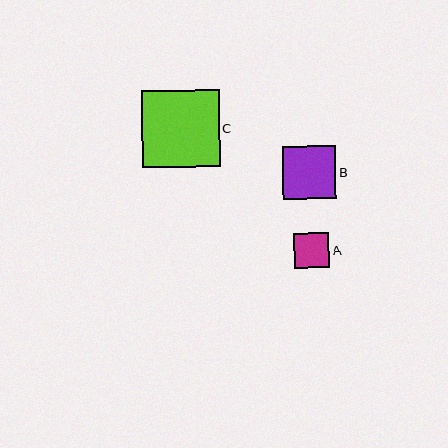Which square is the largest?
Square C is the largest with a size of approximately 77 pixels.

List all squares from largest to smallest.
From largest to smallest: C, B, A.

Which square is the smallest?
Square A is the smallest with a size of approximately 36 pixels.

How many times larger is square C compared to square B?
Square C is approximately 1.5 times the size of square B.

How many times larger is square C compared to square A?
Square C is approximately 2.2 times the size of square A.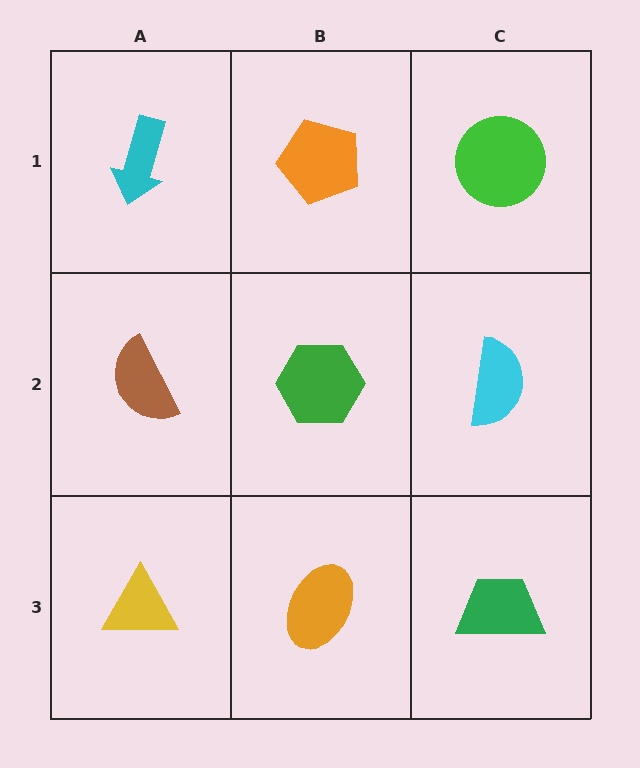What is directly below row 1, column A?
A brown semicircle.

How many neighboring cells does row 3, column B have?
3.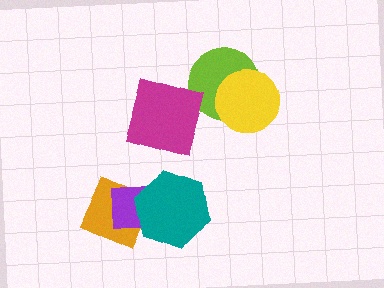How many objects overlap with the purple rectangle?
2 objects overlap with the purple rectangle.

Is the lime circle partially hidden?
Yes, it is partially covered by another shape.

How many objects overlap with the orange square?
2 objects overlap with the orange square.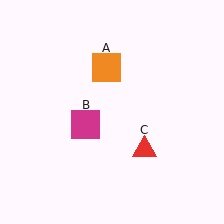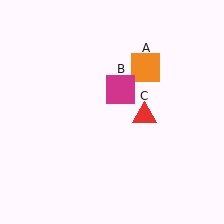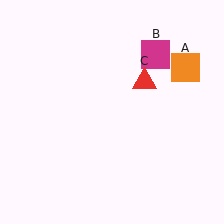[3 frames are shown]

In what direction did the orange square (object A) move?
The orange square (object A) moved right.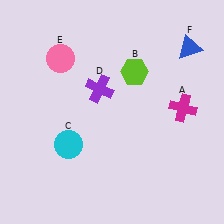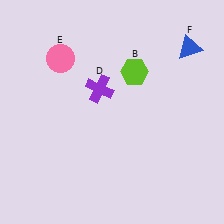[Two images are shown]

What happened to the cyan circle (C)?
The cyan circle (C) was removed in Image 2. It was in the bottom-left area of Image 1.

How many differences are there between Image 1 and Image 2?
There are 2 differences between the two images.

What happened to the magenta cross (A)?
The magenta cross (A) was removed in Image 2. It was in the top-right area of Image 1.